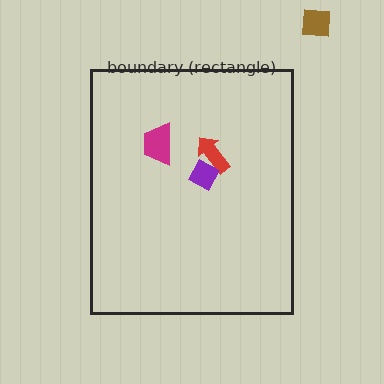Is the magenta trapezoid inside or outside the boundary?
Inside.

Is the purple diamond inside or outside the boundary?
Inside.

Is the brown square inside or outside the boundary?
Outside.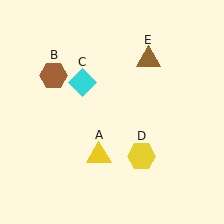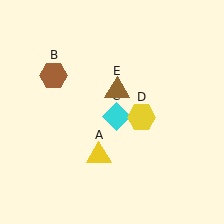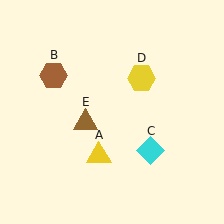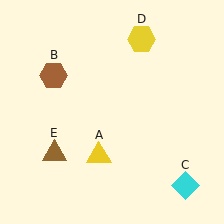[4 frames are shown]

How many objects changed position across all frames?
3 objects changed position: cyan diamond (object C), yellow hexagon (object D), brown triangle (object E).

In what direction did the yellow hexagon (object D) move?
The yellow hexagon (object D) moved up.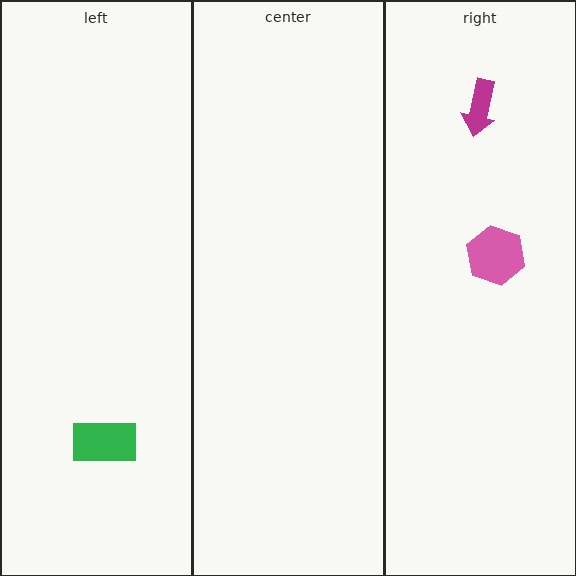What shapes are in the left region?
The green rectangle.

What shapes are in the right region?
The magenta arrow, the pink hexagon.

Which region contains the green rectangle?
The left region.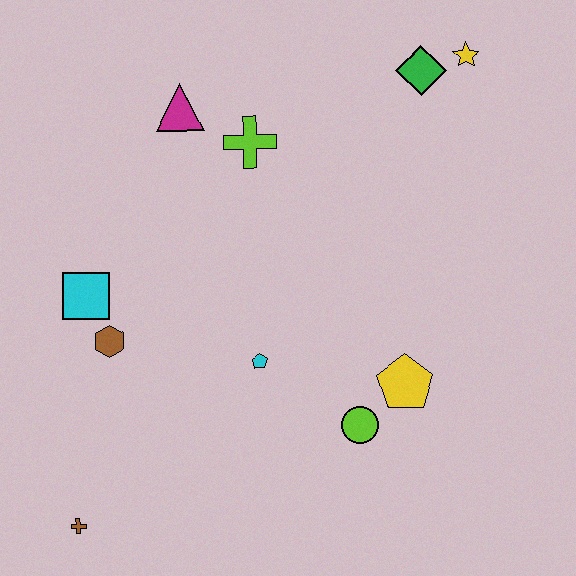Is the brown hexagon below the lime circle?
No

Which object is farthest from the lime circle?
The yellow star is farthest from the lime circle.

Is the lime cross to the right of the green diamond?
No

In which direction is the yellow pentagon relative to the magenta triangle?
The yellow pentagon is below the magenta triangle.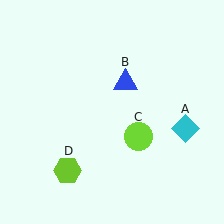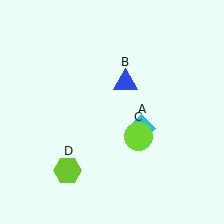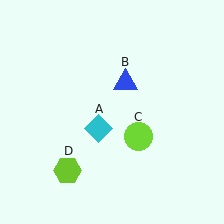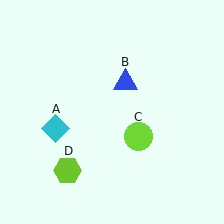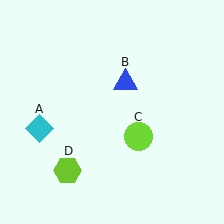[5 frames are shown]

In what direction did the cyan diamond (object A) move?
The cyan diamond (object A) moved left.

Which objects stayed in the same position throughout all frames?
Blue triangle (object B) and lime circle (object C) and lime hexagon (object D) remained stationary.